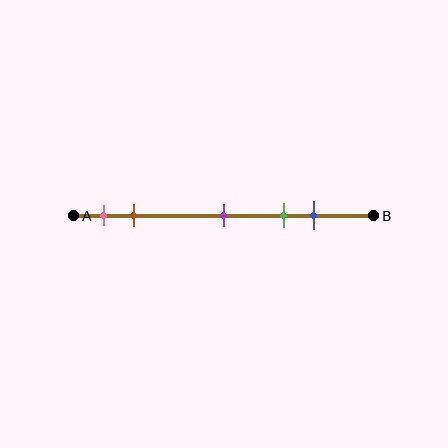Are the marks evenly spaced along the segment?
No, the marks are not evenly spaced.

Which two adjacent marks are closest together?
The pink and brown marks are the closest adjacent pair.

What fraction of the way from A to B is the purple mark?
The purple mark is approximately 50% (0.5) of the way from A to B.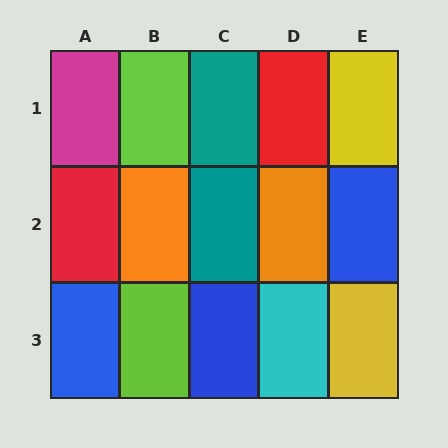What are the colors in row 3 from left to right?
Blue, lime, blue, cyan, yellow.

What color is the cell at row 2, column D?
Orange.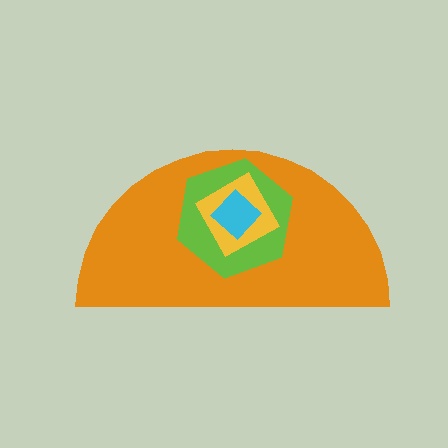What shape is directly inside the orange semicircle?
The lime hexagon.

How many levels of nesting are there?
4.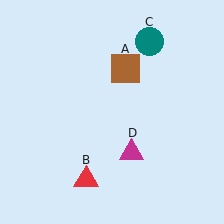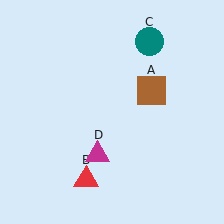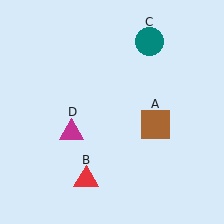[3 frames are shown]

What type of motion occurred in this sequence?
The brown square (object A), magenta triangle (object D) rotated clockwise around the center of the scene.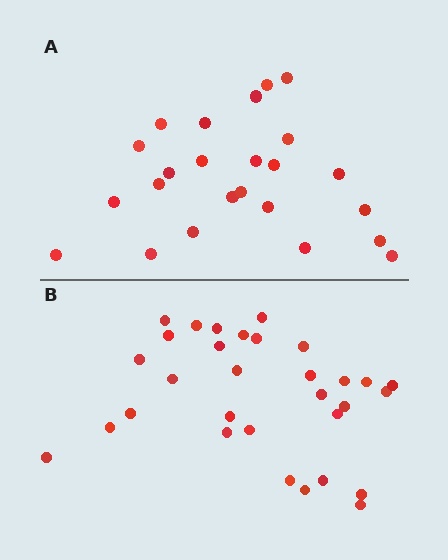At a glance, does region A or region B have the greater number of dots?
Region B (the bottom region) has more dots.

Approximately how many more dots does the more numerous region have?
Region B has roughly 8 or so more dots than region A.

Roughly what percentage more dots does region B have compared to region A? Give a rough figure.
About 30% more.